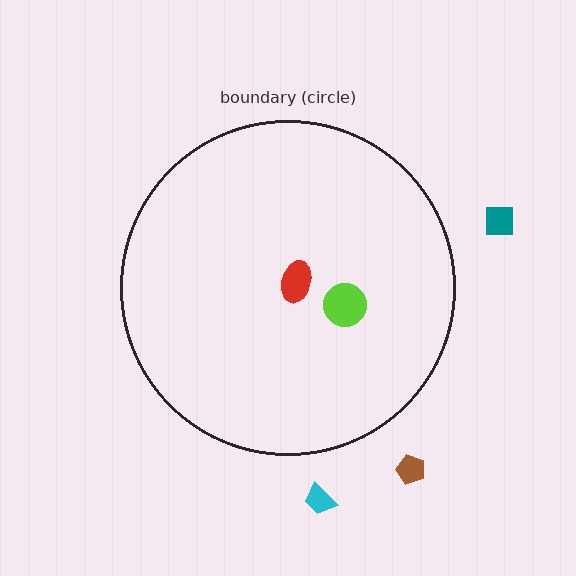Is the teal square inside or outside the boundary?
Outside.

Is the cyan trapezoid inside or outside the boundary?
Outside.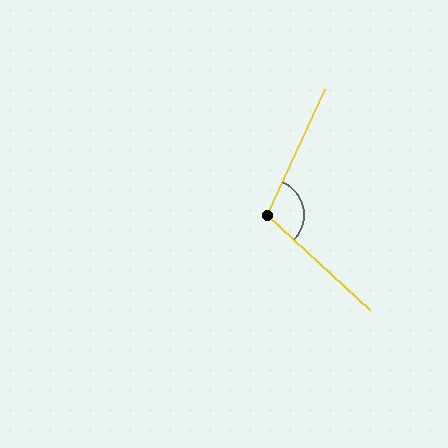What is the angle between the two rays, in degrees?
Approximately 108 degrees.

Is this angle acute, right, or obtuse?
It is obtuse.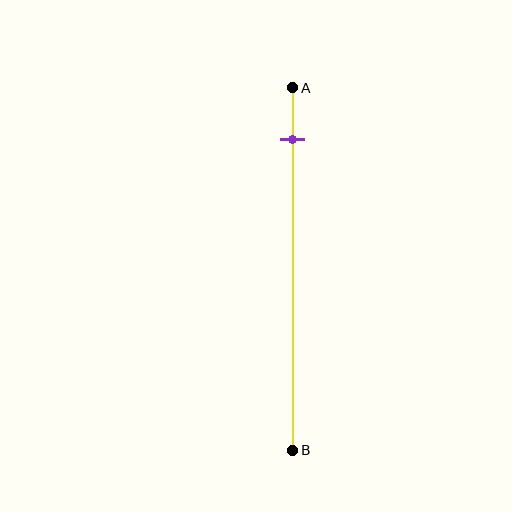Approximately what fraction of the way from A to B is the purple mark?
The purple mark is approximately 15% of the way from A to B.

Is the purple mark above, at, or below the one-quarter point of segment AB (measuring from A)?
The purple mark is above the one-quarter point of segment AB.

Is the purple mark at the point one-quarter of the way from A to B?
No, the mark is at about 15% from A, not at the 25% one-quarter point.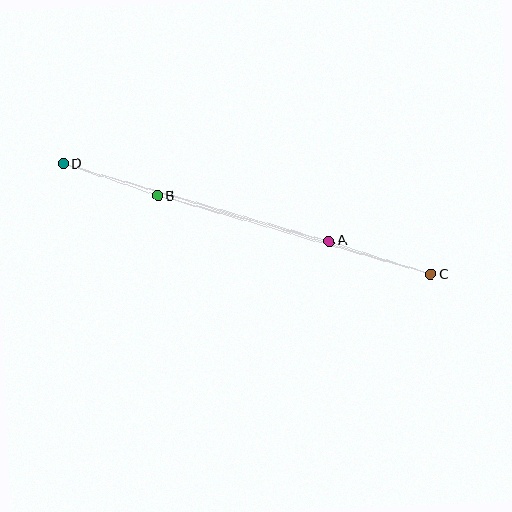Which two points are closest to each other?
Points B and D are closest to each other.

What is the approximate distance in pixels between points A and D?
The distance between A and D is approximately 277 pixels.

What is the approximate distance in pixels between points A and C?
The distance between A and C is approximately 107 pixels.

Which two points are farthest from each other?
Points C and D are farthest from each other.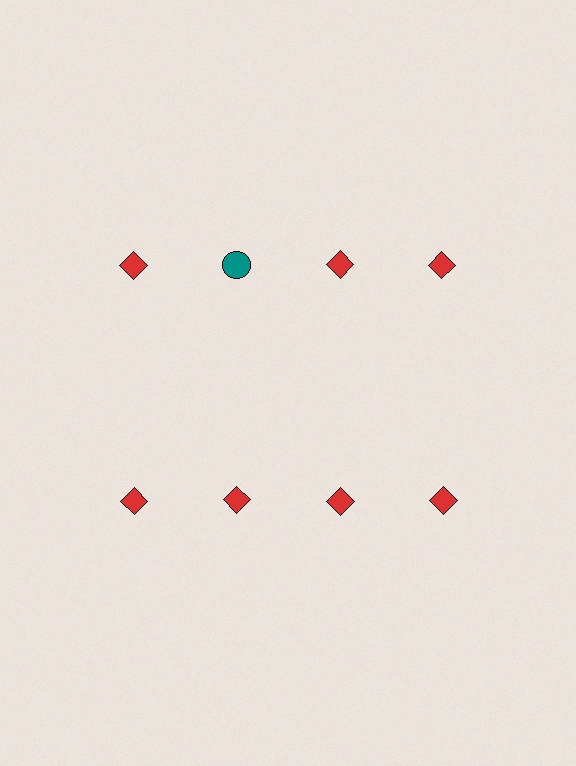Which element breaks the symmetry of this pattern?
The teal circle in the top row, second from left column breaks the symmetry. All other shapes are red diamonds.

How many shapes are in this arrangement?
There are 8 shapes arranged in a grid pattern.